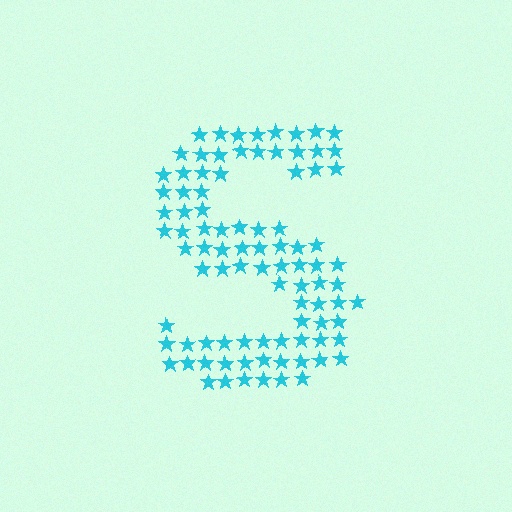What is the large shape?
The large shape is the letter S.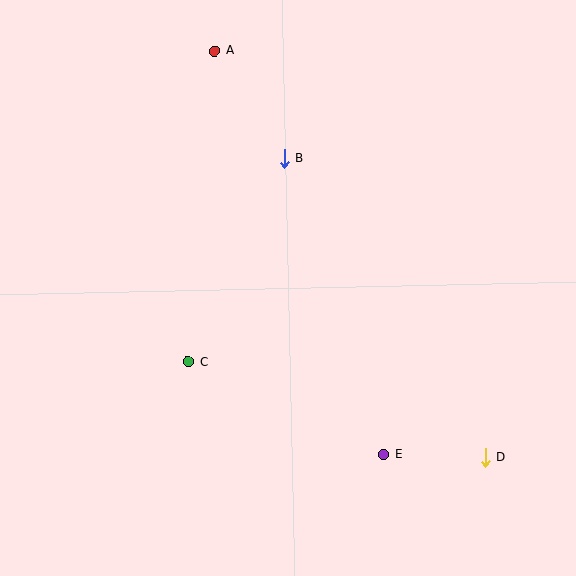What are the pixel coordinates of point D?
Point D is at (485, 457).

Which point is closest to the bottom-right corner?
Point D is closest to the bottom-right corner.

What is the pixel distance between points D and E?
The distance between D and E is 101 pixels.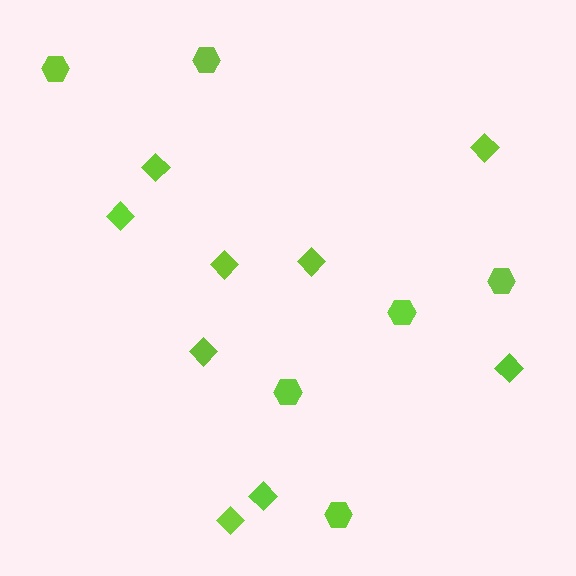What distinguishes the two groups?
There are 2 groups: one group of diamonds (9) and one group of hexagons (6).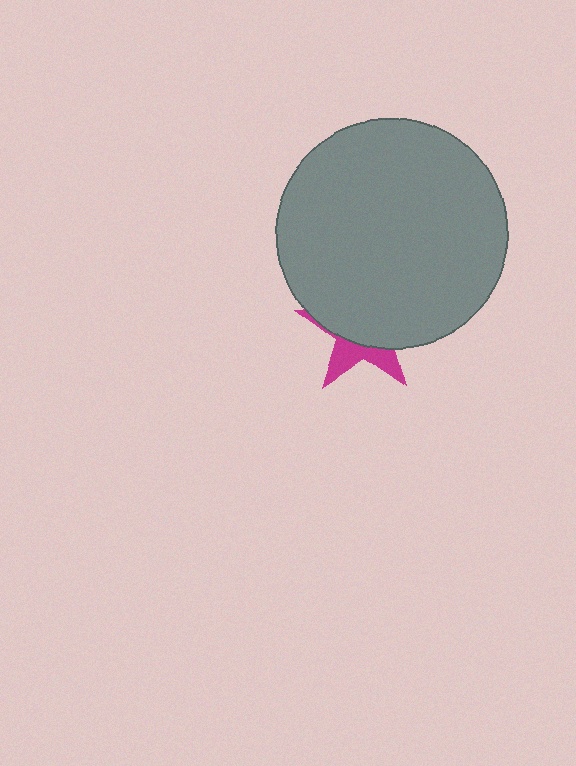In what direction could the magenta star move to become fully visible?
The magenta star could move down. That would shift it out from behind the gray circle entirely.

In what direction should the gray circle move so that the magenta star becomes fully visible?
The gray circle should move up. That is the shortest direction to clear the overlap and leave the magenta star fully visible.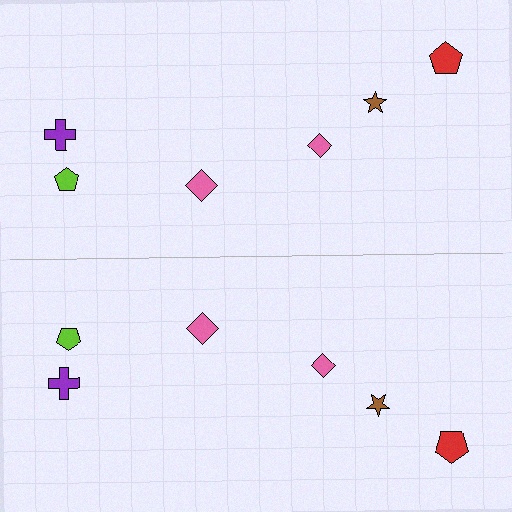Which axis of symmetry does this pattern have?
The pattern has a horizontal axis of symmetry running through the center of the image.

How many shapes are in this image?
There are 12 shapes in this image.